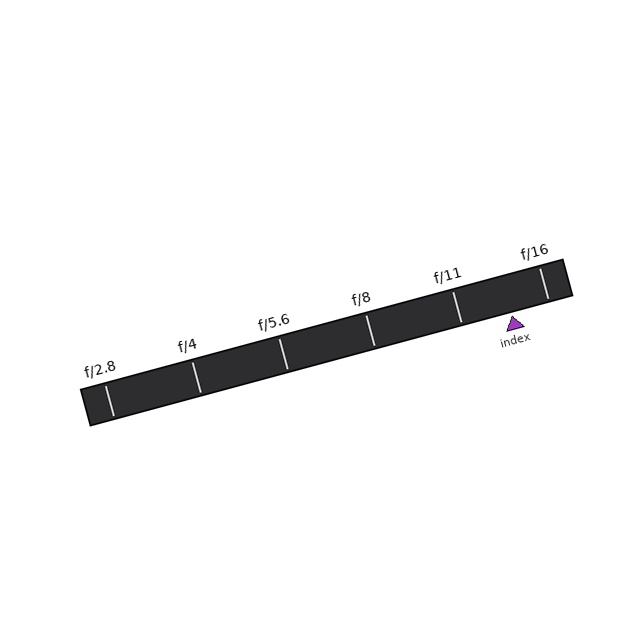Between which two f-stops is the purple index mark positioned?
The index mark is between f/11 and f/16.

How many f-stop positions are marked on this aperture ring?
There are 6 f-stop positions marked.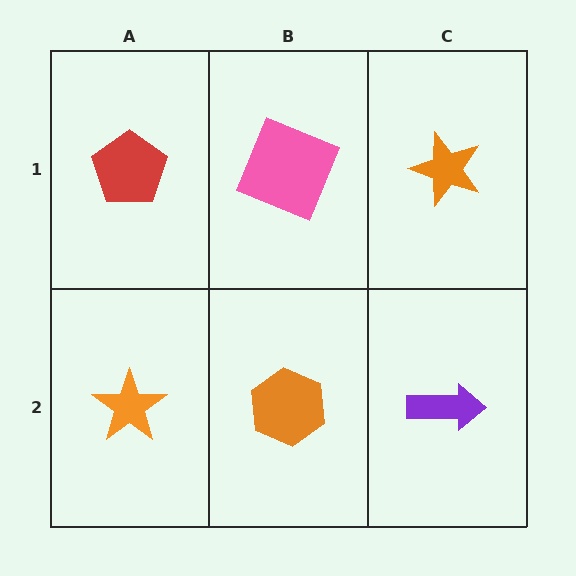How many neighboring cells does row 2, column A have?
2.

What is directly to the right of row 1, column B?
An orange star.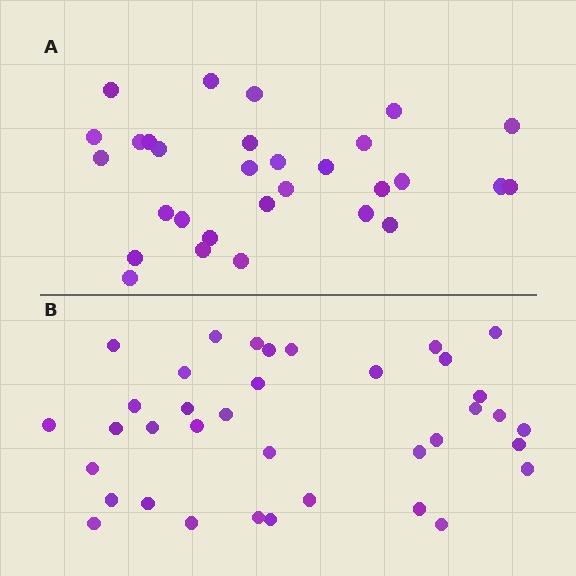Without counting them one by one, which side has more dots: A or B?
Region B (the bottom region) has more dots.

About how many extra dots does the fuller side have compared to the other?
Region B has roughly 8 or so more dots than region A.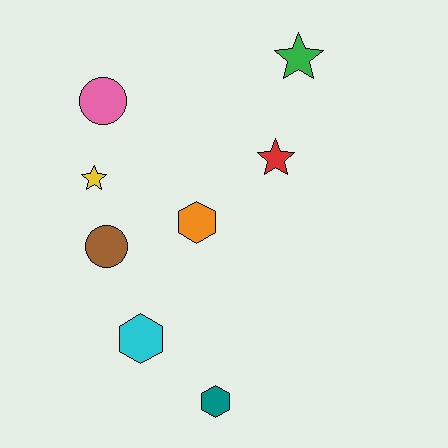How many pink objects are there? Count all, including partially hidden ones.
There is 1 pink object.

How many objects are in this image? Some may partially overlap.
There are 8 objects.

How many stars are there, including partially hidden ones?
There are 3 stars.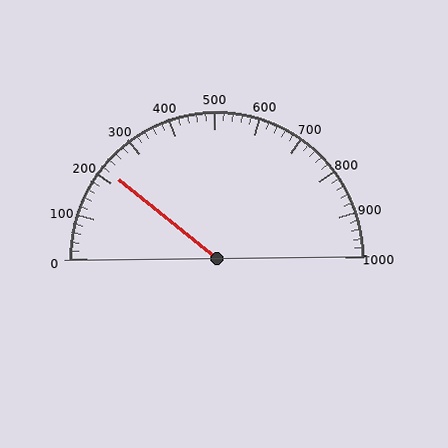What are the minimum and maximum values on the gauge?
The gauge ranges from 0 to 1000.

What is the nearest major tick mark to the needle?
The nearest major tick mark is 200.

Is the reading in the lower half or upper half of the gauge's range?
The reading is in the lower half of the range (0 to 1000).